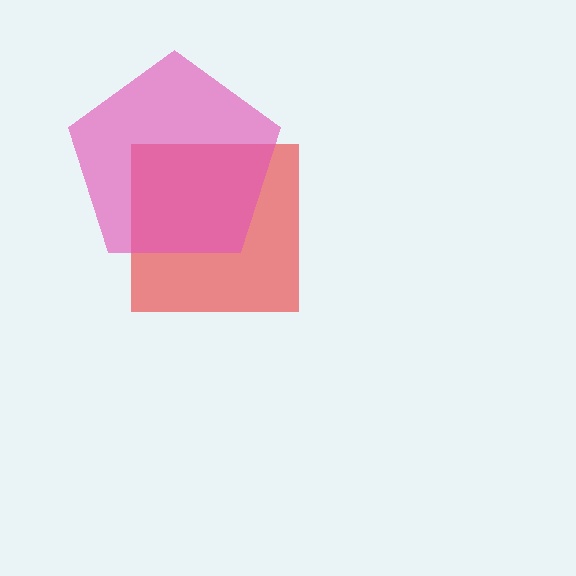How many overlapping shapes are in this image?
There are 2 overlapping shapes in the image.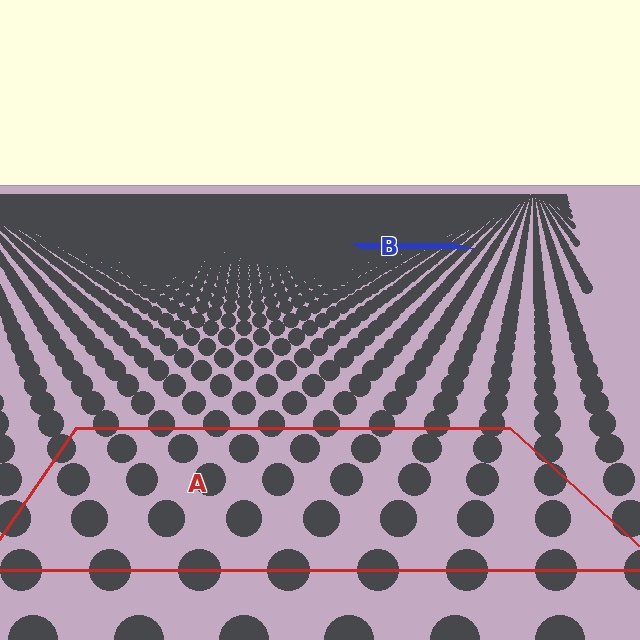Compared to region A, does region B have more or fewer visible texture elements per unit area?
Region B has more texture elements per unit area — they are packed more densely because it is farther away.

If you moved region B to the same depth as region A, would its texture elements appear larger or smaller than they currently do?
They would appear larger. At a closer depth, the same texture elements are projected at a bigger on-screen size.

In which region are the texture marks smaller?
The texture marks are smaller in region B, because it is farther away.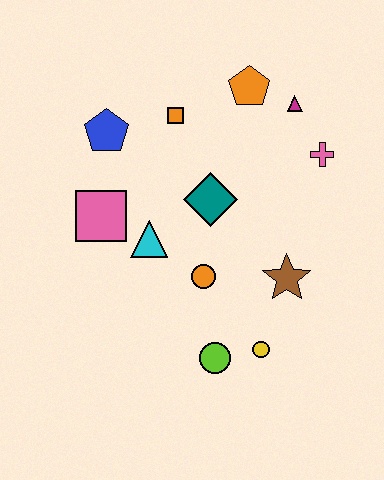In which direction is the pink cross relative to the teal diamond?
The pink cross is to the right of the teal diamond.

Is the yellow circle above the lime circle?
Yes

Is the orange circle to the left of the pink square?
No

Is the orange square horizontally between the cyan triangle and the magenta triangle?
Yes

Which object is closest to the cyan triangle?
The pink square is closest to the cyan triangle.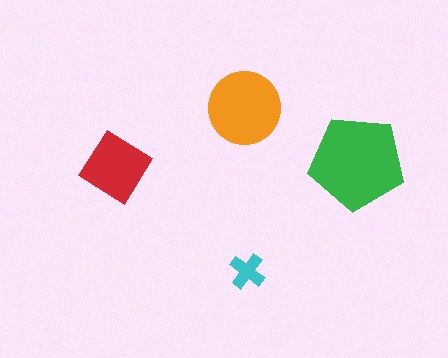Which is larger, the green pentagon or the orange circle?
The green pentagon.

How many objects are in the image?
There are 4 objects in the image.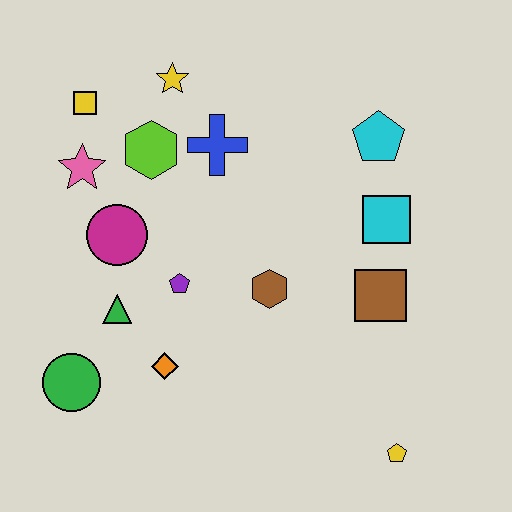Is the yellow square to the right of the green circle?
Yes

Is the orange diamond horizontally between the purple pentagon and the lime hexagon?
Yes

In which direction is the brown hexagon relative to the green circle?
The brown hexagon is to the right of the green circle.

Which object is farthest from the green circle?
The cyan pentagon is farthest from the green circle.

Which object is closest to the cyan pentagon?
The cyan square is closest to the cyan pentagon.